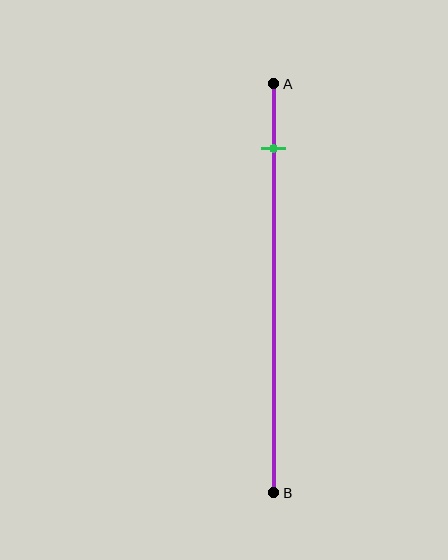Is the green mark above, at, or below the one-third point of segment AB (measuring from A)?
The green mark is above the one-third point of segment AB.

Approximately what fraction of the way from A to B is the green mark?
The green mark is approximately 15% of the way from A to B.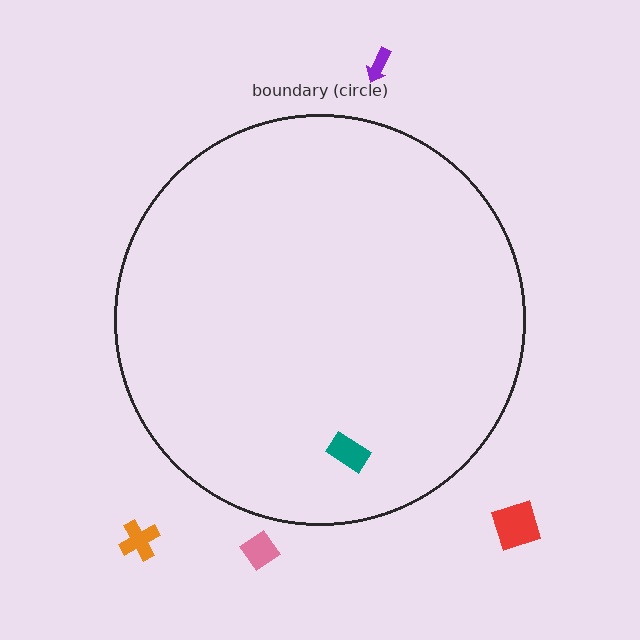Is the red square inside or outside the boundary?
Outside.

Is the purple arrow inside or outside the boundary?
Outside.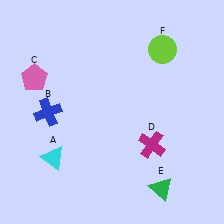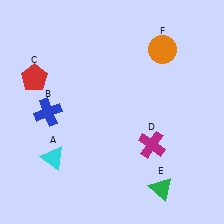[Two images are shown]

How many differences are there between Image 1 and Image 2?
There are 2 differences between the two images.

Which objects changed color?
C changed from pink to red. F changed from lime to orange.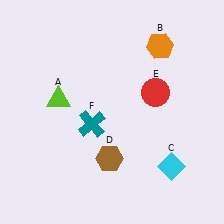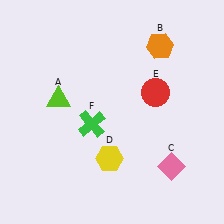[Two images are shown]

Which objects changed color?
C changed from cyan to pink. D changed from brown to yellow. F changed from teal to green.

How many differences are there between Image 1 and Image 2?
There are 3 differences between the two images.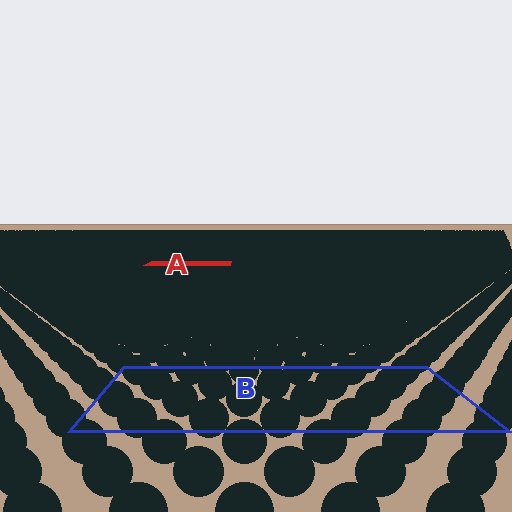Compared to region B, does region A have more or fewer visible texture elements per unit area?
Region A has more texture elements per unit area — they are packed more densely because it is farther away.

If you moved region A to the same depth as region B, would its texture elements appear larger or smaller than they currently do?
They would appear larger. At a closer depth, the same texture elements are projected at a bigger on-screen size.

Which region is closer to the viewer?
Region B is closer. The texture elements there are larger and more spread out.